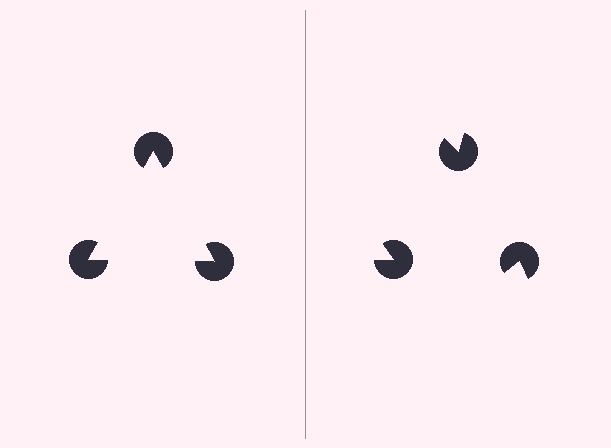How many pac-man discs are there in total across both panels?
6 — 3 on each side.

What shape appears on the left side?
An illusory triangle.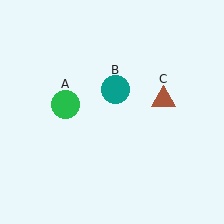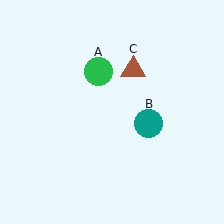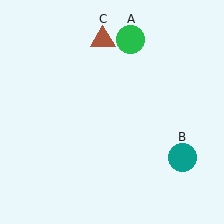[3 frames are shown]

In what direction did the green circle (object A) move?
The green circle (object A) moved up and to the right.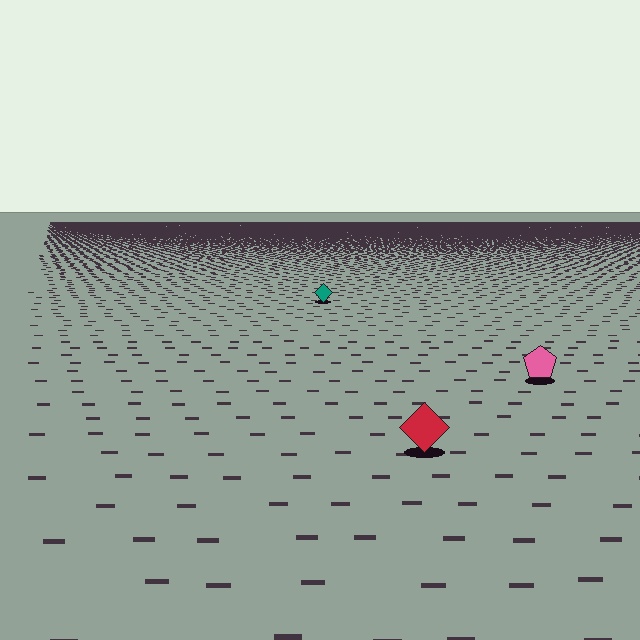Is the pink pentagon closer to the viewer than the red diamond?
No. The red diamond is closer — you can tell from the texture gradient: the ground texture is coarser near it.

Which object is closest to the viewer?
The red diamond is closest. The texture marks near it are larger and more spread out.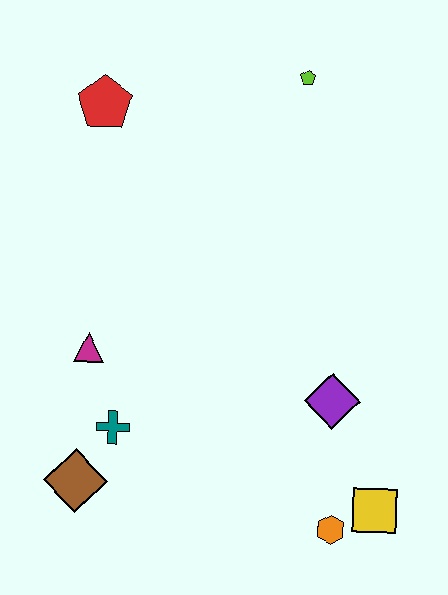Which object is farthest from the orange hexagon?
The red pentagon is farthest from the orange hexagon.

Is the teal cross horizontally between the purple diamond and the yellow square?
No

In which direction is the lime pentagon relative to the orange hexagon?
The lime pentagon is above the orange hexagon.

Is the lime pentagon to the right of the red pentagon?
Yes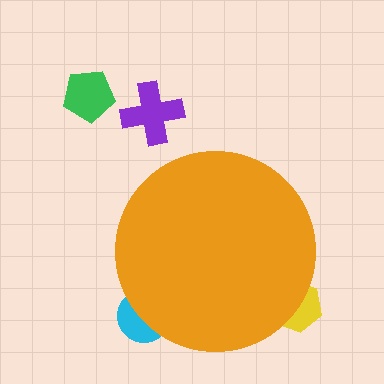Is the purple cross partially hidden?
No, the purple cross is fully visible.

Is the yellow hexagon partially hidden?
Yes, the yellow hexagon is partially hidden behind the orange circle.